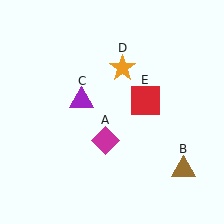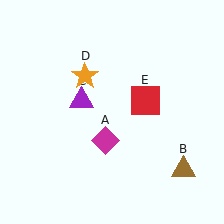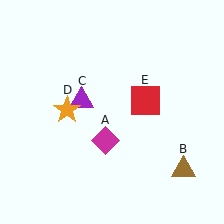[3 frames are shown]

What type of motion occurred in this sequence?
The orange star (object D) rotated counterclockwise around the center of the scene.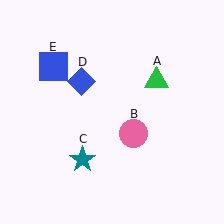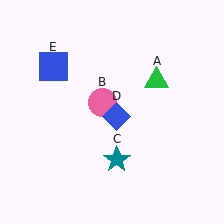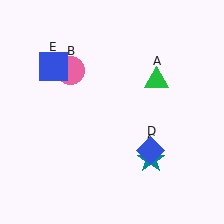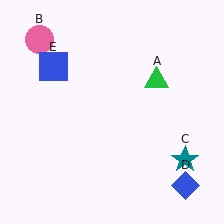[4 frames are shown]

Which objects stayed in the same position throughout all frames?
Green triangle (object A) and blue square (object E) remained stationary.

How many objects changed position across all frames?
3 objects changed position: pink circle (object B), teal star (object C), blue diamond (object D).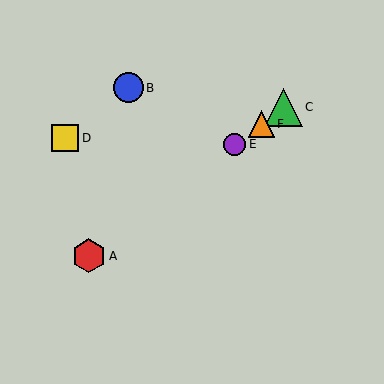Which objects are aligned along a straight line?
Objects A, C, E, F are aligned along a straight line.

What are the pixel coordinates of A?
Object A is at (89, 256).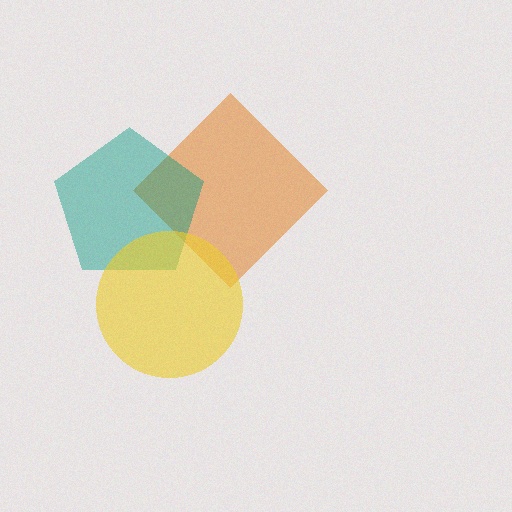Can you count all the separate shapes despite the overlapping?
Yes, there are 3 separate shapes.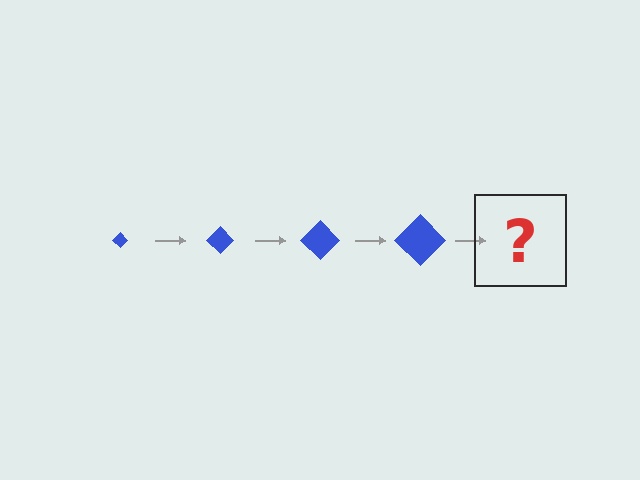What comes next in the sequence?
The next element should be a blue diamond, larger than the previous one.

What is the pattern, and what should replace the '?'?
The pattern is that the diamond gets progressively larger each step. The '?' should be a blue diamond, larger than the previous one.